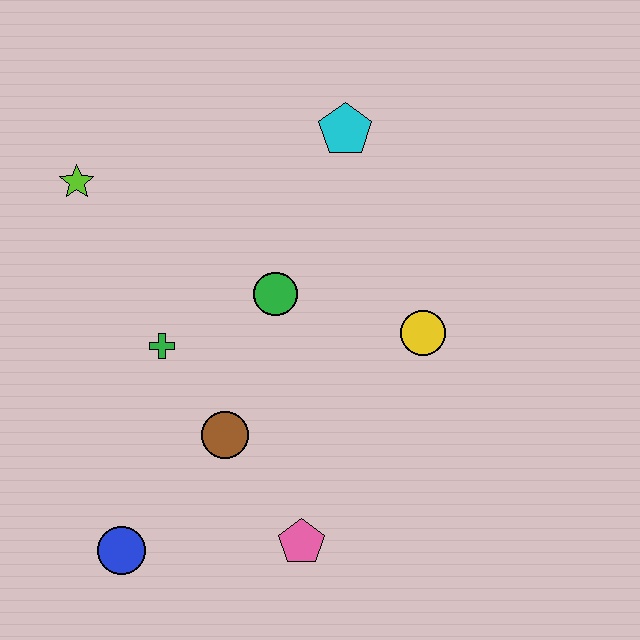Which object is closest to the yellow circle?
The green circle is closest to the yellow circle.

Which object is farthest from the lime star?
The pink pentagon is farthest from the lime star.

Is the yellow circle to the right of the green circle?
Yes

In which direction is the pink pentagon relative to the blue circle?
The pink pentagon is to the right of the blue circle.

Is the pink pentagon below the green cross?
Yes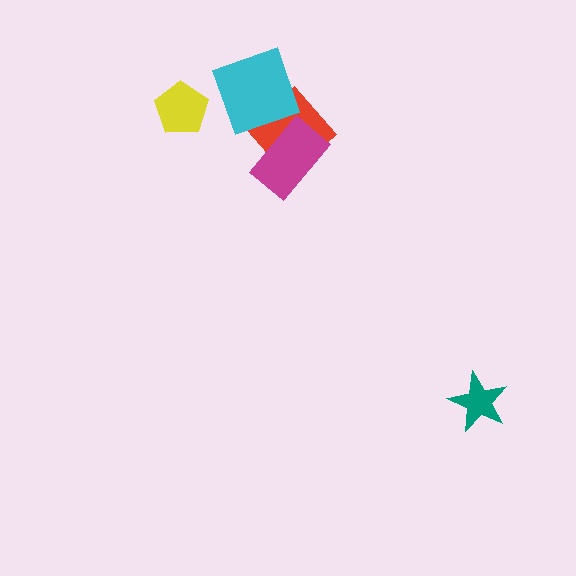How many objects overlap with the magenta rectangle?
2 objects overlap with the magenta rectangle.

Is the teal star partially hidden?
No, no other shape covers it.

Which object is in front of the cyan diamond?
The magenta rectangle is in front of the cyan diamond.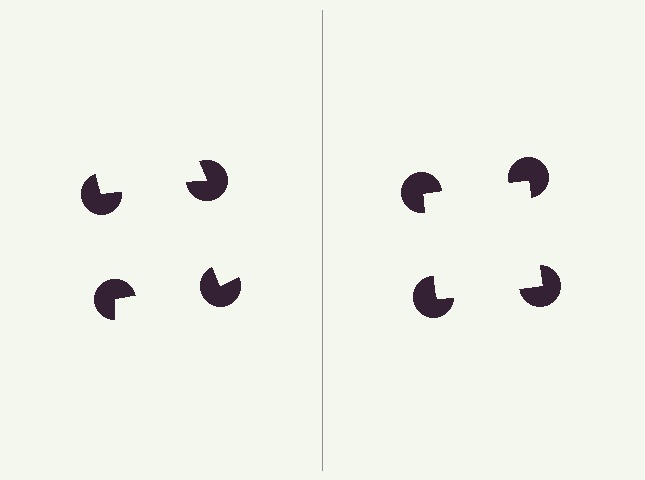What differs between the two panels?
The pac-man discs are positioned identically on both sides; only the wedge orientations differ. On the right they align to a square; on the left they are misaligned.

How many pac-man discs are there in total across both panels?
8 — 4 on each side.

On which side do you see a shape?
An illusory square appears on the right side. On the left side the wedge cuts are rotated, so no coherent shape forms.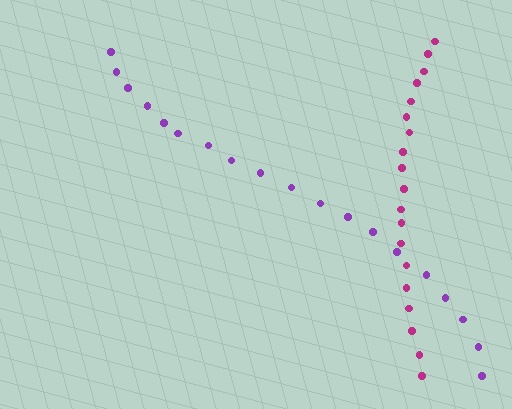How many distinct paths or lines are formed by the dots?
There are 2 distinct paths.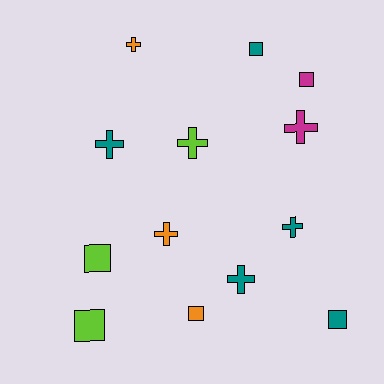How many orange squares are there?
There is 1 orange square.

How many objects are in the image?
There are 13 objects.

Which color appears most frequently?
Teal, with 5 objects.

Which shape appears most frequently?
Cross, with 7 objects.